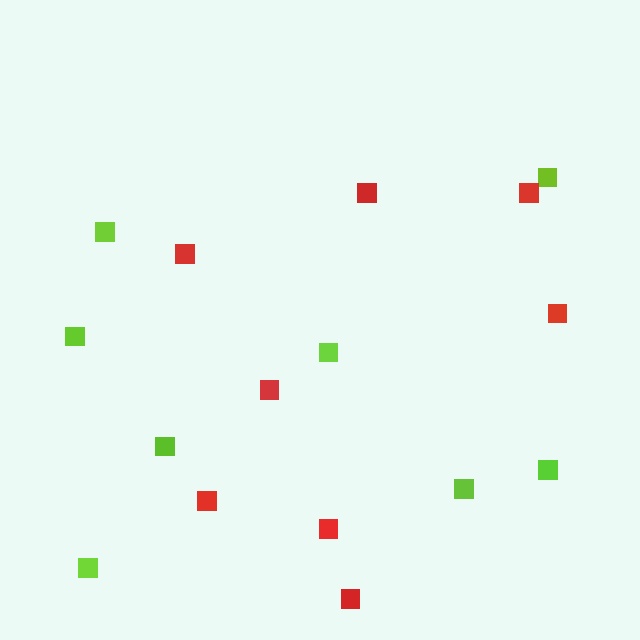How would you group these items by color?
There are 2 groups: one group of lime squares (8) and one group of red squares (8).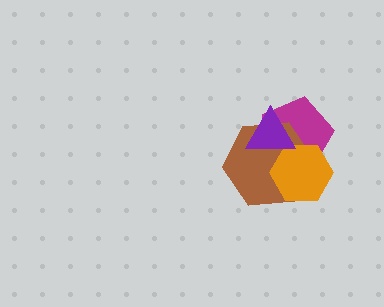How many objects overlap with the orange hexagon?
3 objects overlap with the orange hexagon.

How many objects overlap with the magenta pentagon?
3 objects overlap with the magenta pentagon.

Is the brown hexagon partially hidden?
Yes, it is partially covered by another shape.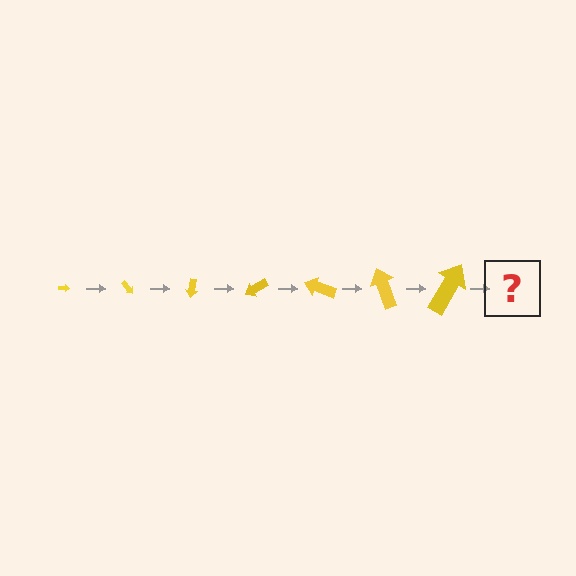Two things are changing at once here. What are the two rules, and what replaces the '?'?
The two rules are that the arrow grows larger each step and it rotates 50 degrees each step. The '?' should be an arrow, larger than the previous one and rotated 350 degrees from the start.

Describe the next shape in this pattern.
It should be an arrow, larger than the previous one and rotated 350 degrees from the start.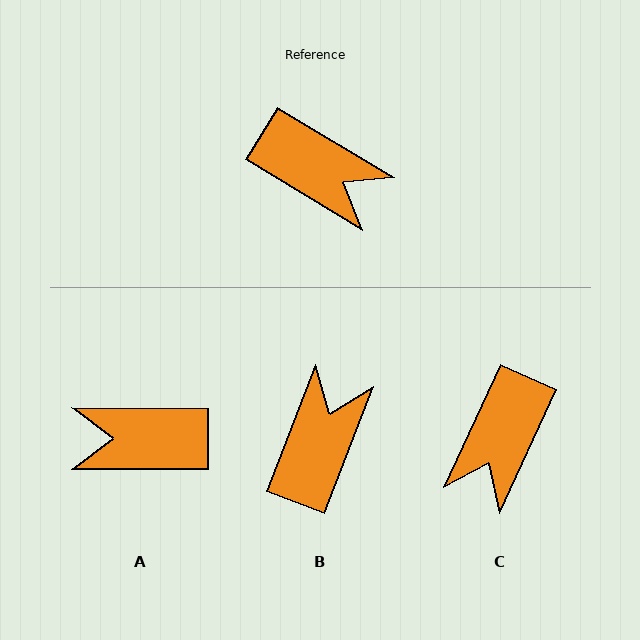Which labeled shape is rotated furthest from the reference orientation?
A, about 149 degrees away.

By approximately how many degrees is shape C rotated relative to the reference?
Approximately 84 degrees clockwise.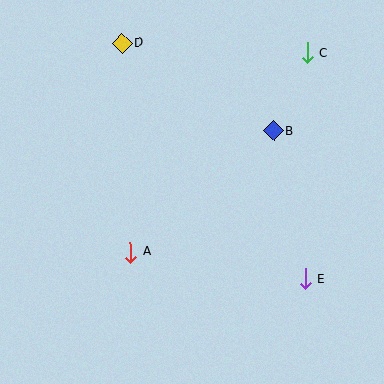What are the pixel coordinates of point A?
Point A is at (130, 252).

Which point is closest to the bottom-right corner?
Point E is closest to the bottom-right corner.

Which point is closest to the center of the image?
Point A at (130, 252) is closest to the center.